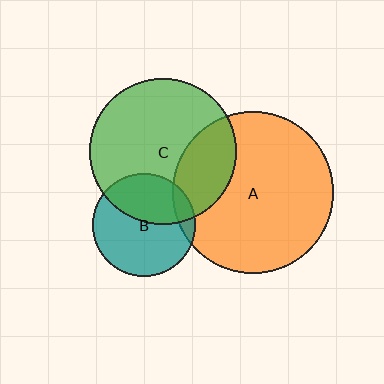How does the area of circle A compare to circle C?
Approximately 1.2 times.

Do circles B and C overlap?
Yes.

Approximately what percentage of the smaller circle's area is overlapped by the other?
Approximately 40%.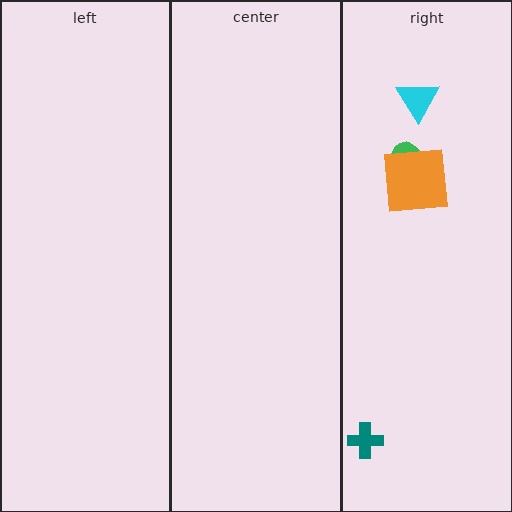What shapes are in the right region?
The cyan triangle, the green ellipse, the teal cross, the orange square.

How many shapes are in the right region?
4.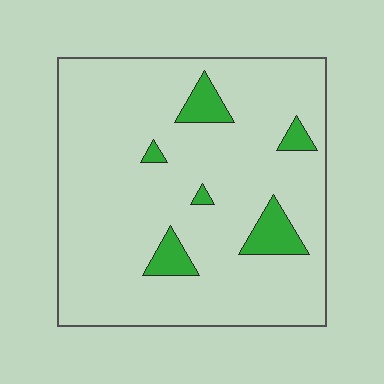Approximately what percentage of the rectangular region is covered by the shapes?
Approximately 10%.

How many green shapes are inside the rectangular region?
6.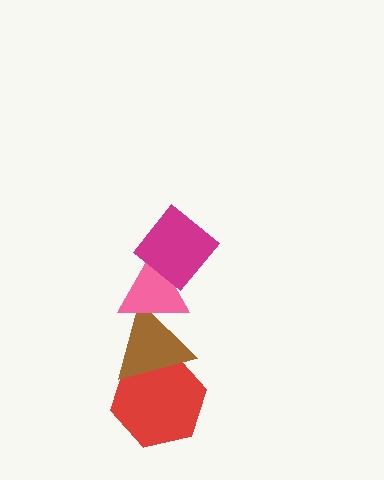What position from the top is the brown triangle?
The brown triangle is 3rd from the top.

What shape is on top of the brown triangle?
The pink triangle is on top of the brown triangle.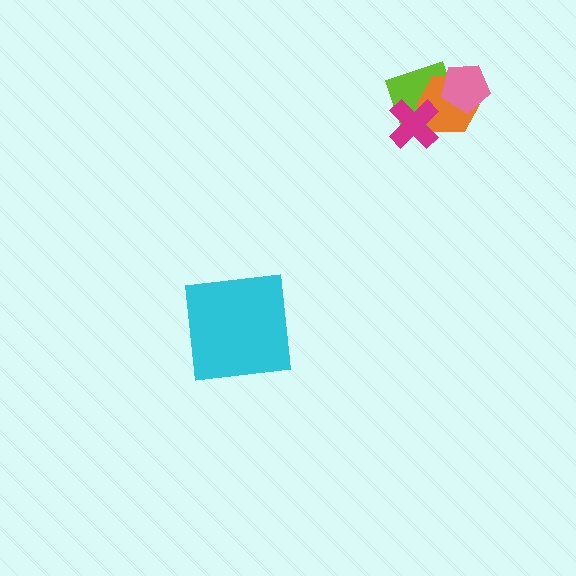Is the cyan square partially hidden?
No, no other shape covers it.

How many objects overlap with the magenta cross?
2 objects overlap with the magenta cross.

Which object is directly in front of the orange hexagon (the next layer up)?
The pink pentagon is directly in front of the orange hexagon.